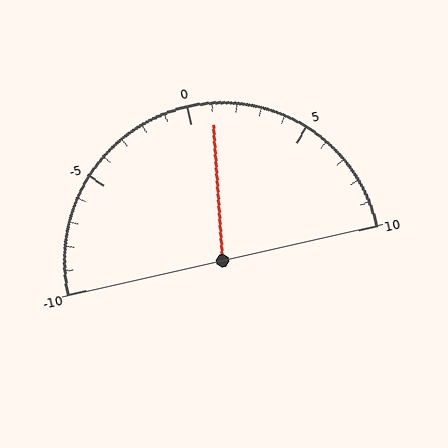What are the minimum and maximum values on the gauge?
The gauge ranges from -10 to 10.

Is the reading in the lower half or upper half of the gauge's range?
The reading is in the upper half of the range (-10 to 10).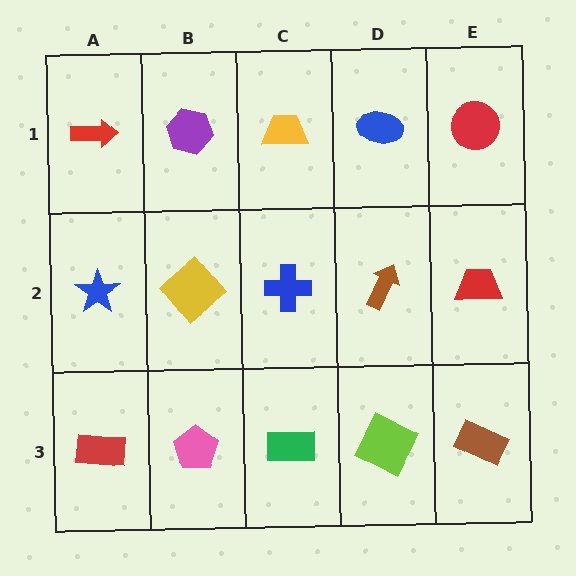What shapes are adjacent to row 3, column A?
A blue star (row 2, column A), a pink pentagon (row 3, column B).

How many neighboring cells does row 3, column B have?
3.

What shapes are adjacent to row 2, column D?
A blue ellipse (row 1, column D), a lime square (row 3, column D), a blue cross (row 2, column C), a red trapezoid (row 2, column E).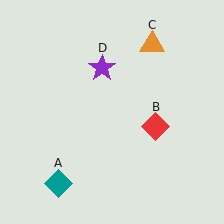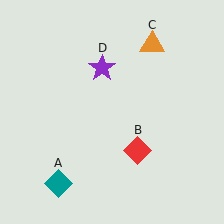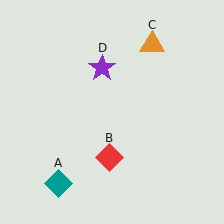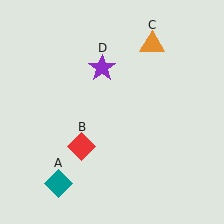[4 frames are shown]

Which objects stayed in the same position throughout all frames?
Teal diamond (object A) and orange triangle (object C) and purple star (object D) remained stationary.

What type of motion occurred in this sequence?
The red diamond (object B) rotated clockwise around the center of the scene.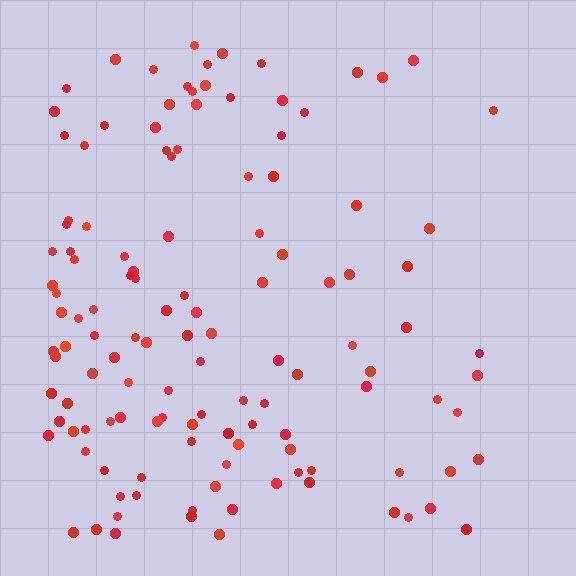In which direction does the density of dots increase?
From right to left, with the left side densest.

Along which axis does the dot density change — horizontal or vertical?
Horizontal.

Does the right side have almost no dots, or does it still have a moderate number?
Still a moderate number, just noticeably fewer than the left.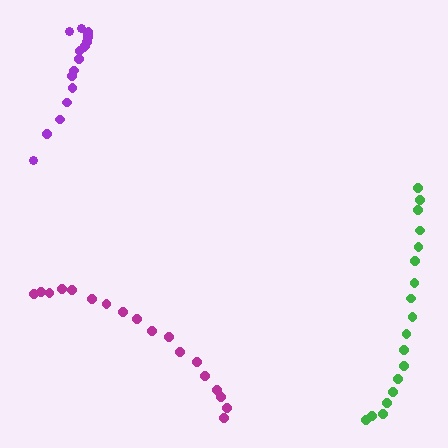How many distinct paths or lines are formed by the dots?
There are 3 distinct paths.